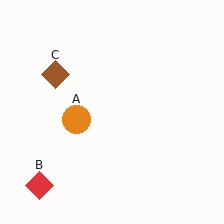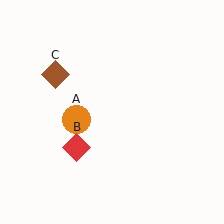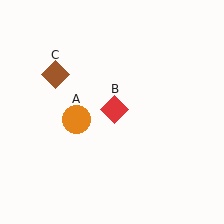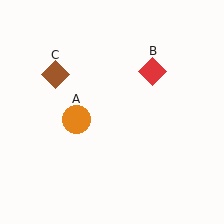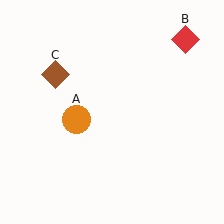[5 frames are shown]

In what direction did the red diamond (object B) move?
The red diamond (object B) moved up and to the right.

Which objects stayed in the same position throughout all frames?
Orange circle (object A) and brown diamond (object C) remained stationary.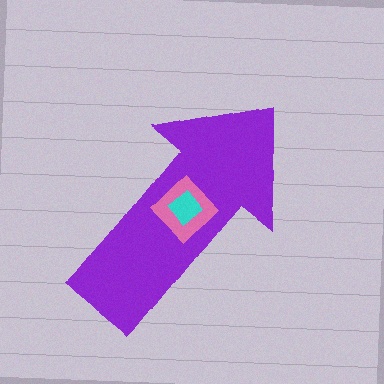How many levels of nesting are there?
3.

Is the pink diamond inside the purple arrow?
Yes.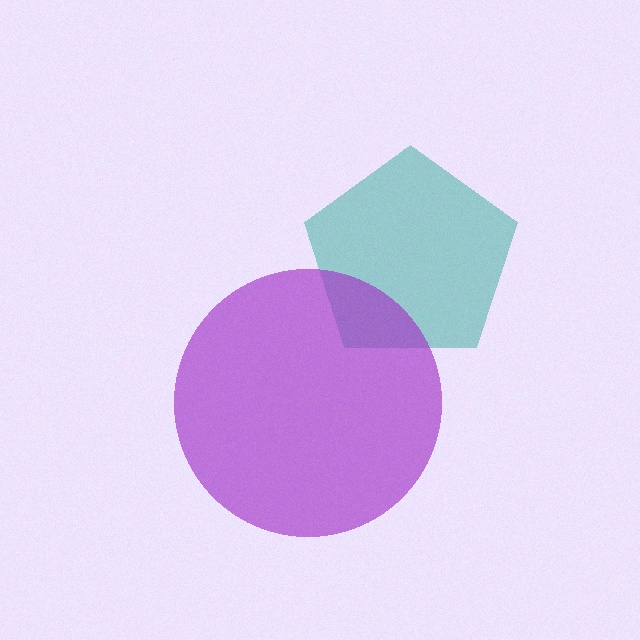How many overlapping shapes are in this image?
There are 2 overlapping shapes in the image.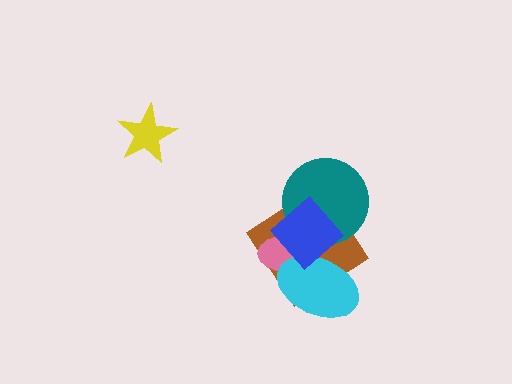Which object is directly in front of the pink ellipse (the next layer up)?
The cyan ellipse is directly in front of the pink ellipse.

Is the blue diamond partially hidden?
No, no other shape covers it.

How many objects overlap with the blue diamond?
4 objects overlap with the blue diamond.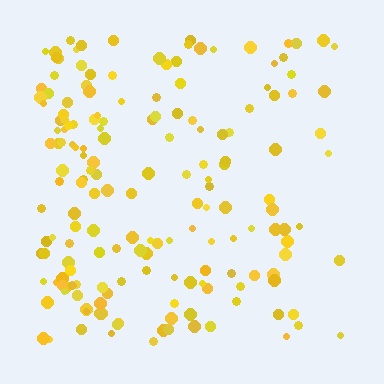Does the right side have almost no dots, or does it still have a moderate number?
Still a moderate number, just noticeably fewer than the left.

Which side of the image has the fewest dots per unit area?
The right.